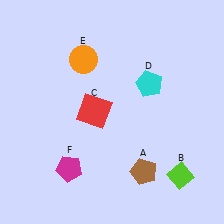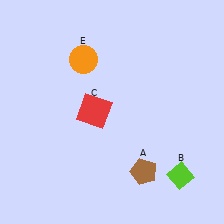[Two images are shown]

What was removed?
The magenta pentagon (F), the cyan pentagon (D) were removed in Image 2.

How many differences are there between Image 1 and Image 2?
There are 2 differences between the two images.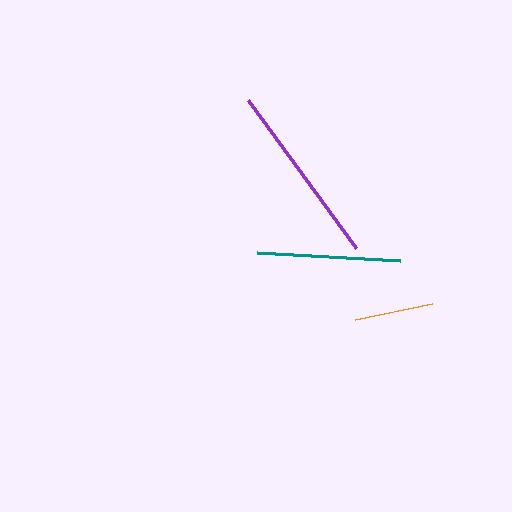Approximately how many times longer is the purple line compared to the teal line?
The purple line is approximately 1.3 times the length of the teal line.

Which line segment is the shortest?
The orange line is the shortest at approximately 78 pixels.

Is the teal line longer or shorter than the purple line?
The purple line is longer than the teal line.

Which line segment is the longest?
The purple line is the longest at approximately 184 pixels.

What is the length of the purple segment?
The purple segment is approximately 184 pixels long.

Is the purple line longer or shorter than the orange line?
The purple line is longer than the orange line.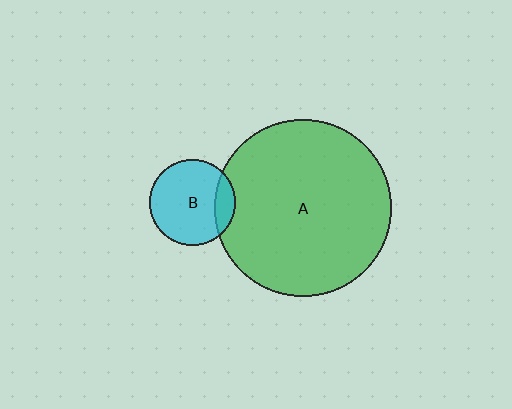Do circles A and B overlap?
Yes.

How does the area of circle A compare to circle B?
Approximately 4.3 times.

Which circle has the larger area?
Circle A (green).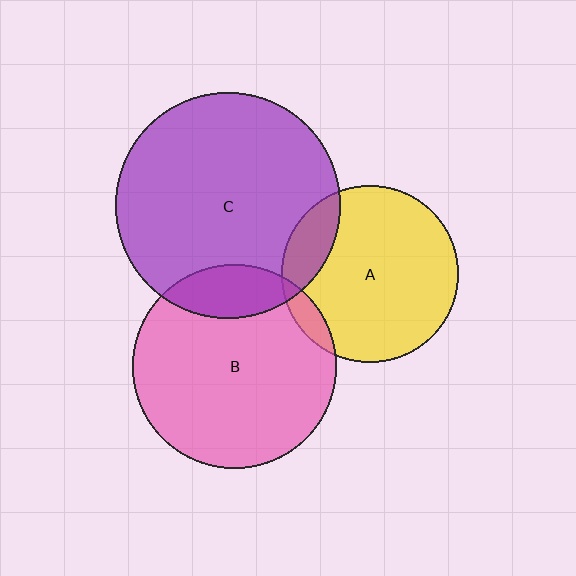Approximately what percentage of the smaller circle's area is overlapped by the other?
Approximately 15%.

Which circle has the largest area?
Circle C (purple).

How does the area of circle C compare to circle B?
Approximately 1.2 times.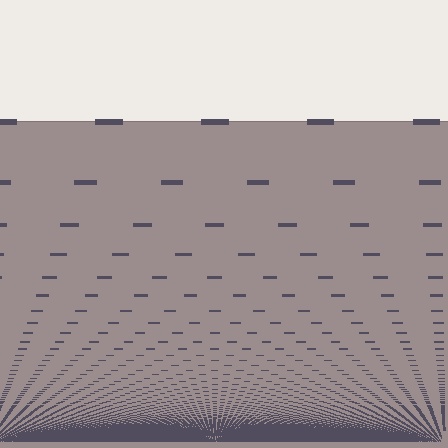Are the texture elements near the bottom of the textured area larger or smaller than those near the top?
Smaller. The gradient is inverted — elements near the bottom are smaller and denser.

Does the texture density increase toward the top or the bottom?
Density increases toward the bottom.